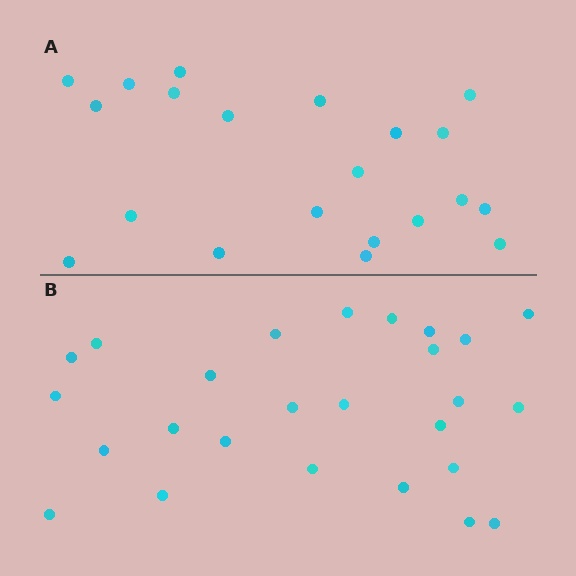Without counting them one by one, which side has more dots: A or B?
Region B (the bottom region) has more dots.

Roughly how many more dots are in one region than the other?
Region B has about 5 more dots than region A.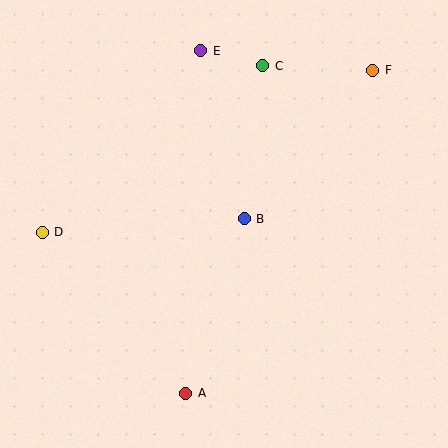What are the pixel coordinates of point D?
Point D is at (42, 232).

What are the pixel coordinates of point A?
Point A is at (186, 393).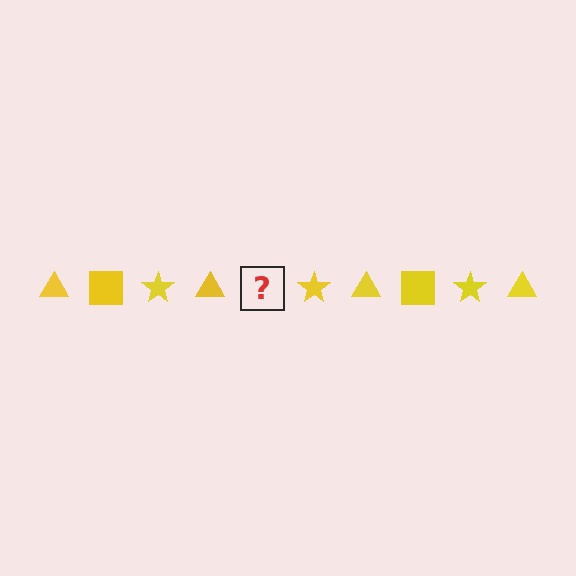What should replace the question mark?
The question mark should be replaced with a yellow square.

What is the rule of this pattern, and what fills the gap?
The rule is that the pattern cycles through triangle, square, star shapes in yellow. The gap should be filled with a yellow square.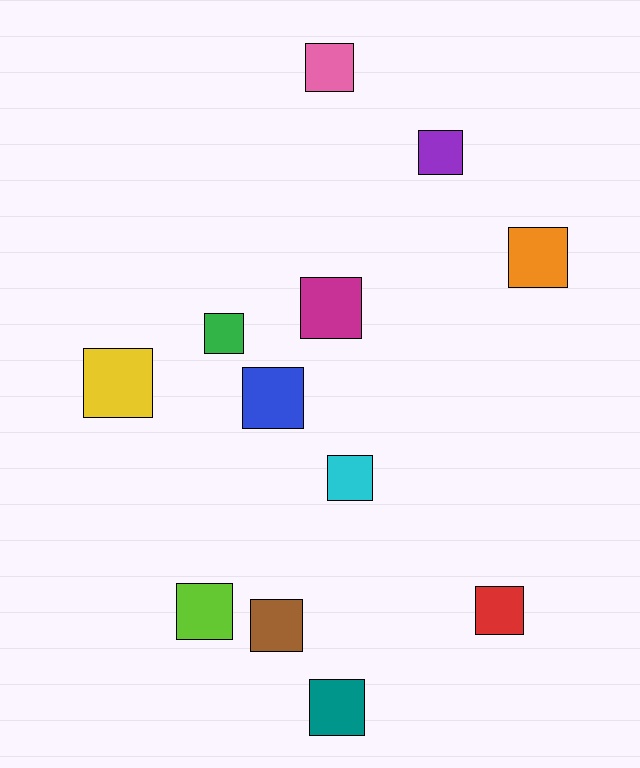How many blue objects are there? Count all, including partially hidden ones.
There is 1 blue object.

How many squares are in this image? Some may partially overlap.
There are 12 squares.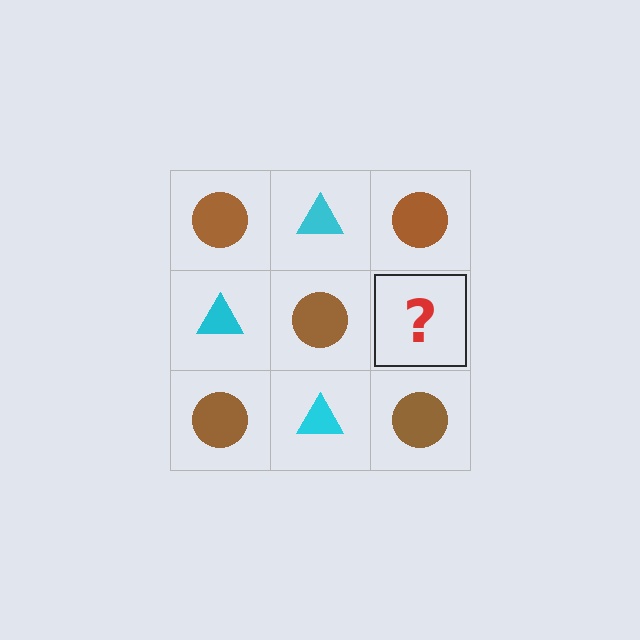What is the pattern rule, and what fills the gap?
The rule is that it alternates brown circle and cyan triangle in a checkerboard pattern. The gap should be filled with a cyan triangle.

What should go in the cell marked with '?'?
The missing cell should contain a cyan triangle.